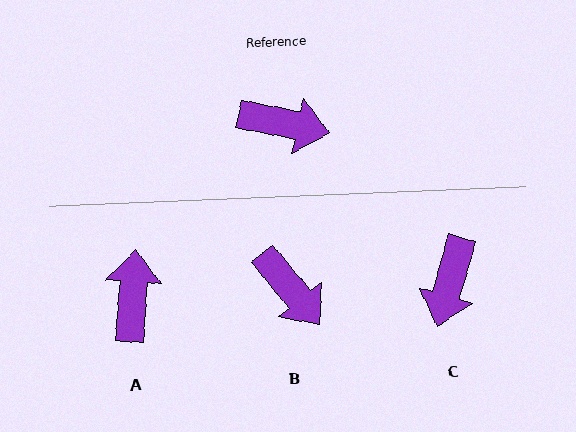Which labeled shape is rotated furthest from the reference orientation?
A, about 98 degrees away.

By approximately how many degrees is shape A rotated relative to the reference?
Approximately 98 degrees counter-clockwise.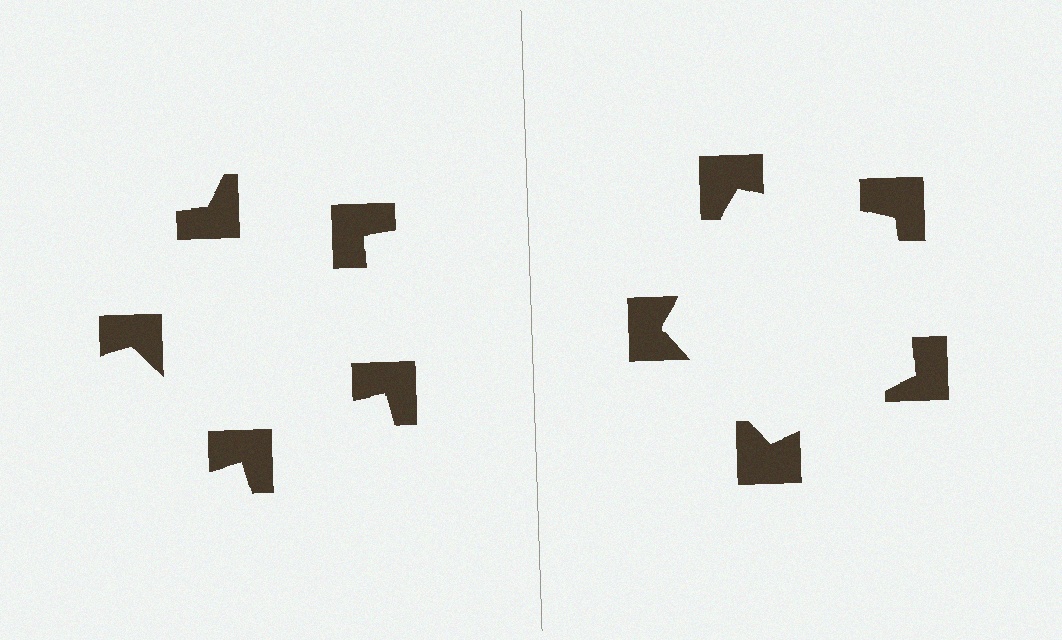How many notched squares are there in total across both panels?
10 — 5 on each side.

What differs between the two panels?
The notched squares are positioned identically on both sides; only the wedge orientations differ. On the right they align to a pentagon; on the left they are misaligned.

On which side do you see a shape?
An illusory pentagon appears on the right side. On the left side the wedge cuts are rotated, so no coherent shape forms.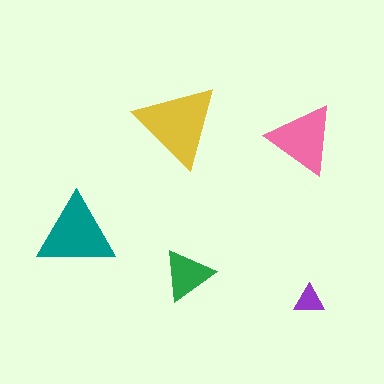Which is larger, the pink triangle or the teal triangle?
The teal one.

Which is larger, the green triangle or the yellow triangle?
The yellow one.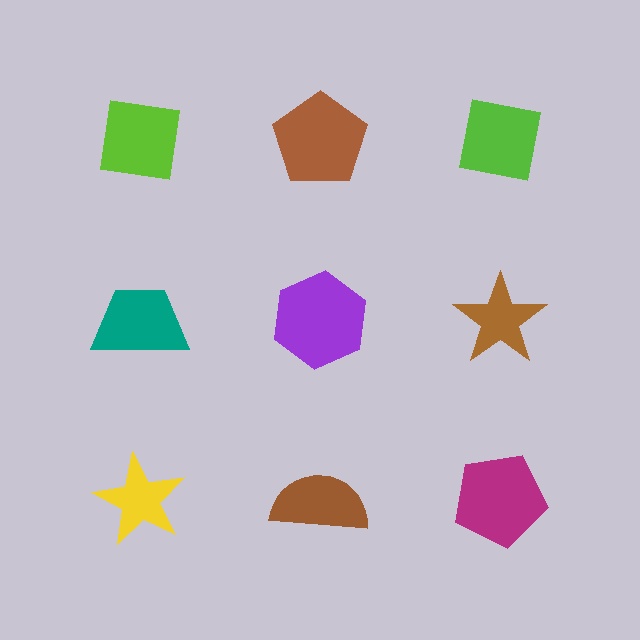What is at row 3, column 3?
A magenta pentagon.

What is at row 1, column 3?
A lime square.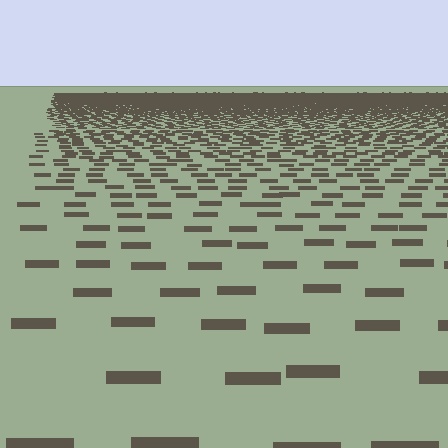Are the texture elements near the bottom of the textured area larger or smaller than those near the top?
Larger. Near the bottom, elements are closer to the viewer and appear at a bigger on-screen size.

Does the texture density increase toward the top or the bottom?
Density increases toward the top.